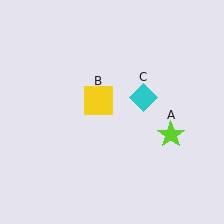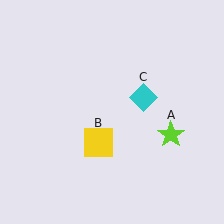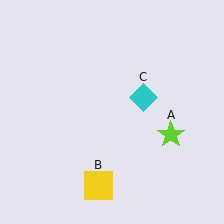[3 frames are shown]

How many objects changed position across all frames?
1 object changed position: yellow square (object B).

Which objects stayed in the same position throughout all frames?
Lime star (object A) and cyan diamond (object C) remained stationary.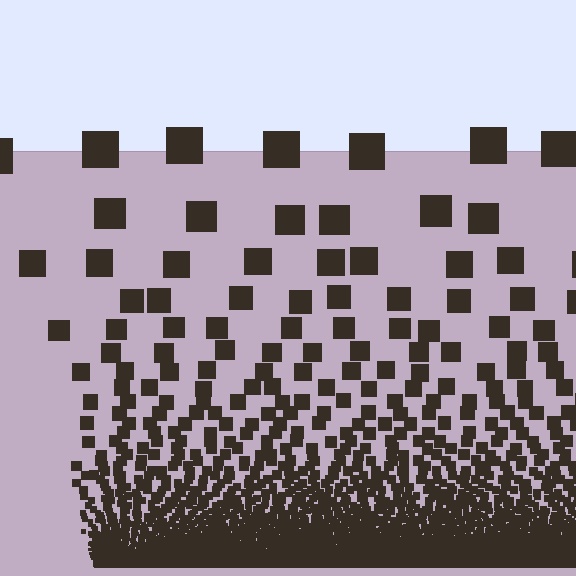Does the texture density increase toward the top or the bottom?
Density increases toward the bottom.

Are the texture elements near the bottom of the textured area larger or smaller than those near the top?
Smaller. The gradient is inverted — elements near the bottom are smaller and denser.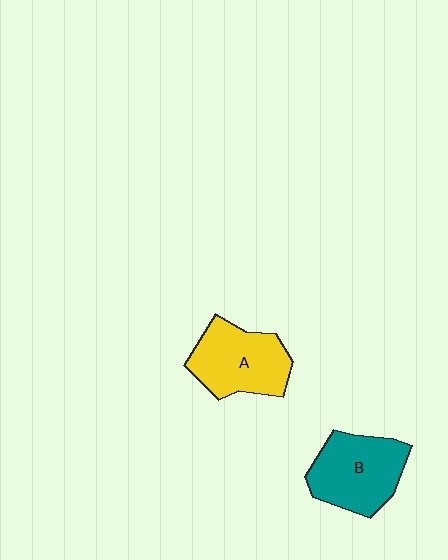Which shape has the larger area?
Shape B (teal).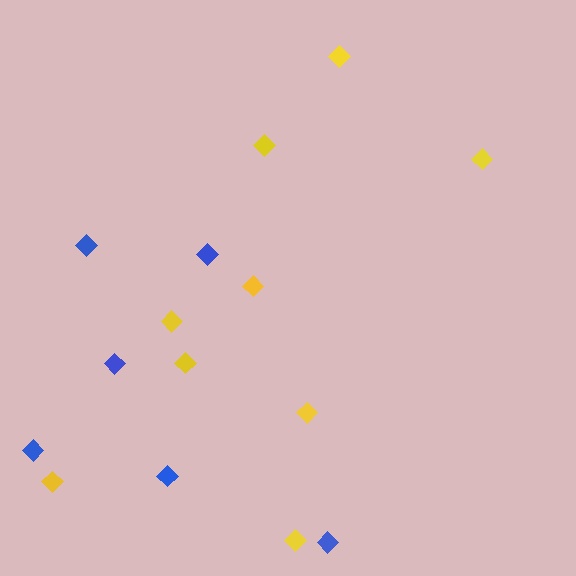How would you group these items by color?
There are 2 groups: one group of blue diamonds (6) and one group of yellow diamonds (9).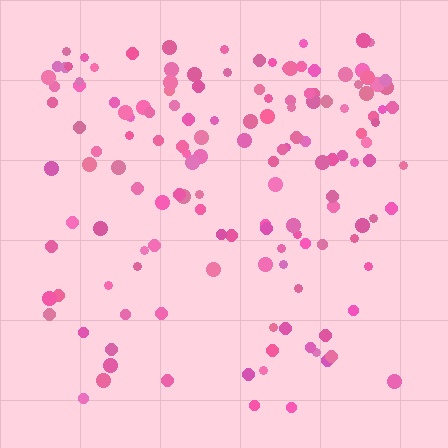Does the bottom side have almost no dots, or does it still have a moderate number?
Still a moderate number, just noticeably fewer than the top.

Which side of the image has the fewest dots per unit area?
The bottom.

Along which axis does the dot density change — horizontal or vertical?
Vertical.